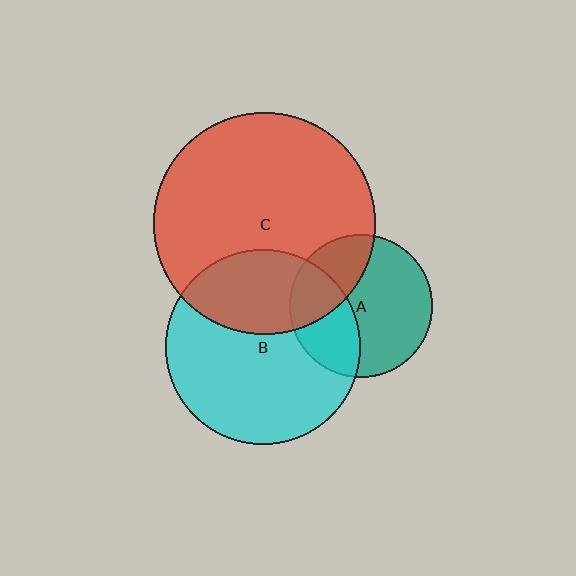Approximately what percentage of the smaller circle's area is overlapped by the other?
Approximately 30%.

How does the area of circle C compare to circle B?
Approximately 1.3 times.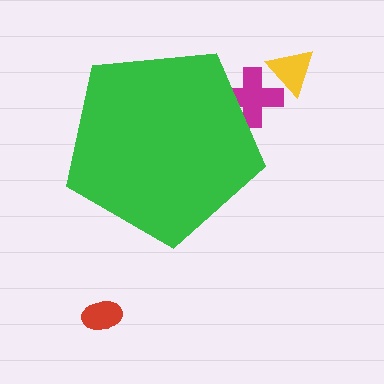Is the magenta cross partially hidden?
Yes, the magenta cross is partially hidden behind the green pentagon.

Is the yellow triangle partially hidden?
No, the yellow triangle is fully visible.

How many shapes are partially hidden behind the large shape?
1 shape is partially hidden.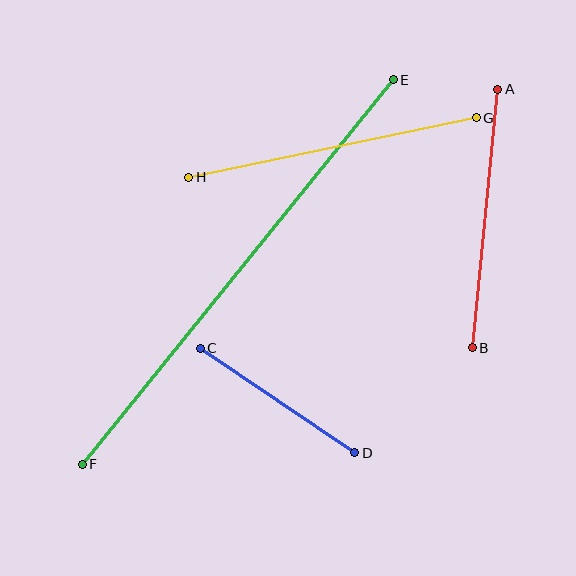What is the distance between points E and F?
The distance is approximately 495 pixels.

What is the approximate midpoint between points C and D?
The midpoint is at approximately (278, 401) pixels.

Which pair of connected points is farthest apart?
Points E and F are farthest apart.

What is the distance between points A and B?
The distance is approximately 260 pixels.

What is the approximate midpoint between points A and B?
The midpoint is at approximately (485, 218) pixels.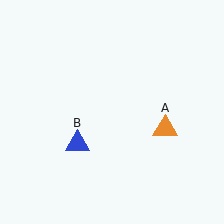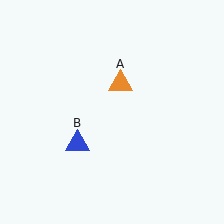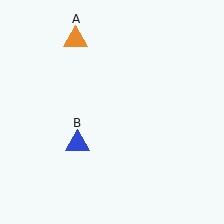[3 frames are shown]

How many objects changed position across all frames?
1 object changed position: orange triangle (object A).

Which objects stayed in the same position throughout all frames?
Blue triangle (object B) remained stationary.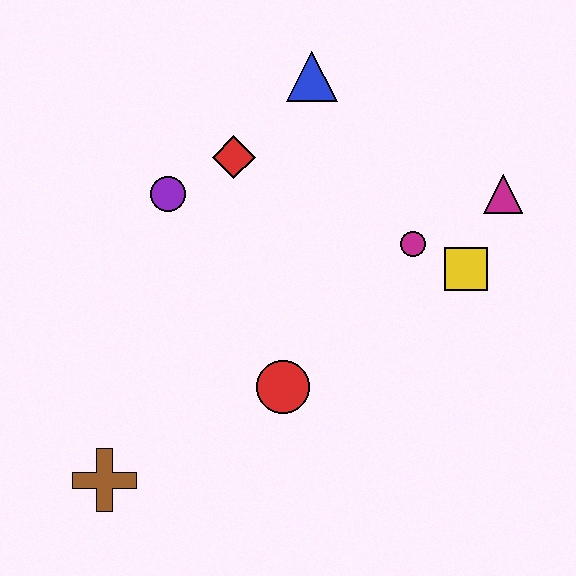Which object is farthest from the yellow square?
The brown cross is farthest from the yellow square.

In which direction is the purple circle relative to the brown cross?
The purple circle is above the brown cross.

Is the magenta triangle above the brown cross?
Yes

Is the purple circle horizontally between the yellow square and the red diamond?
No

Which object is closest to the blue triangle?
The red diamond is closest to the blue triangle.